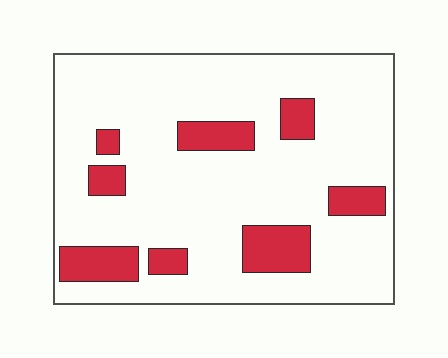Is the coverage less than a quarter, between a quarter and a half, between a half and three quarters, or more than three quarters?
Less than a quarter.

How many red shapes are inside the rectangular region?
8.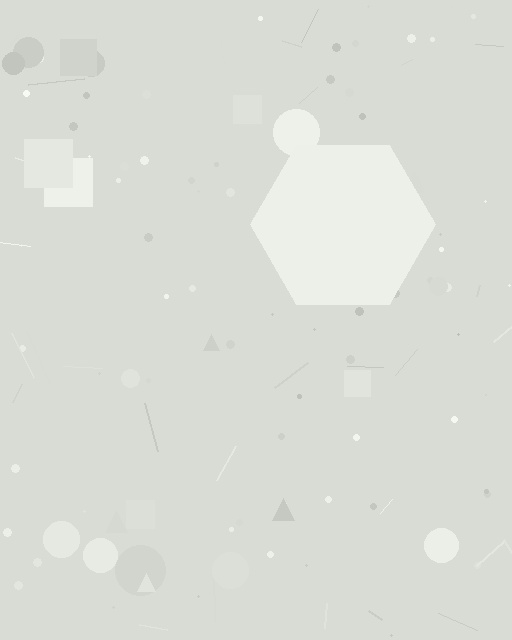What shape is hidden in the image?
A hexagon is hidden in the image.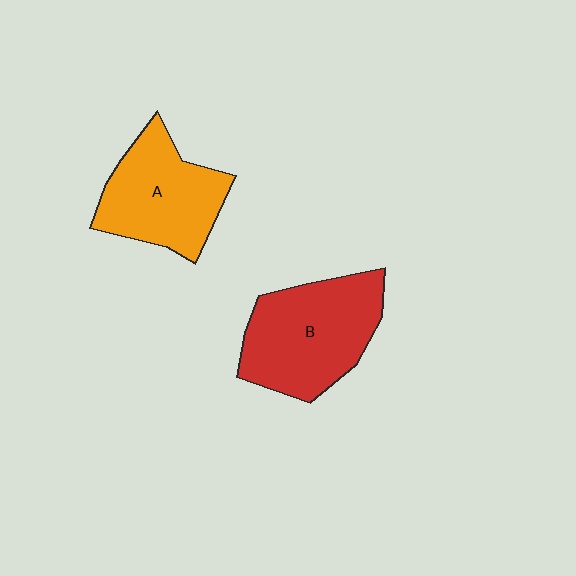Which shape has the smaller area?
Shape A (orange).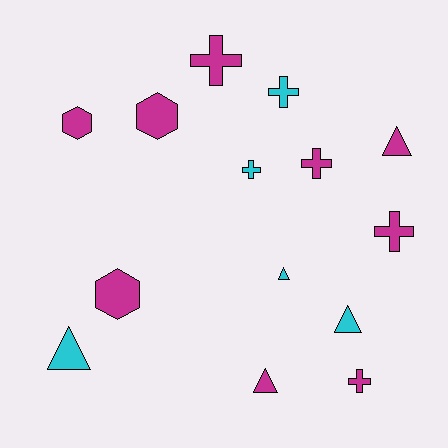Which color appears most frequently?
Magenta, with 9 objects.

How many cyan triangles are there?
There are 3 cyan triangles.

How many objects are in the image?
There are 14 objects.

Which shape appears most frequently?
Cross, with 6 objects.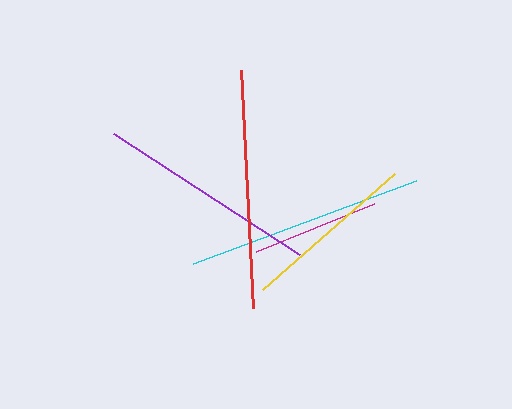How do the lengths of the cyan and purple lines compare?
The cyan and purple lines are approximately the same length.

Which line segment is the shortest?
The magenta line is the shortest at approximately 128 pixels.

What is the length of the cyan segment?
The cyan segment is approximately 238 pixels long.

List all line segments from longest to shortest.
From longest to shortest: red, cyan, purple, yellow, magenta.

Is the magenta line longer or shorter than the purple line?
The purple line is longer than the magenta line.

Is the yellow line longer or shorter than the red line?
The red line is longer than the yellow line.